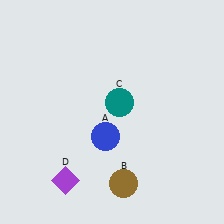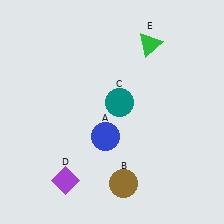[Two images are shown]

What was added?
A green triangle (E) was added in Image 2.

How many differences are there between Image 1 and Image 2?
There is 1 difference between the two images.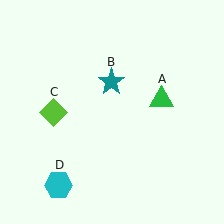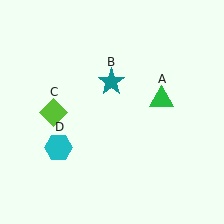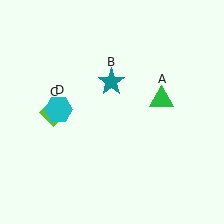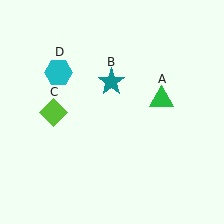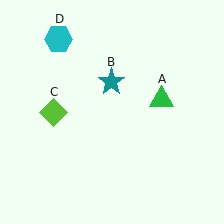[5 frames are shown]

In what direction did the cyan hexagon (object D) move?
The cyan hexagon (object D) moved up.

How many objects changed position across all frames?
1 object changed position: cyan hexagon (object D).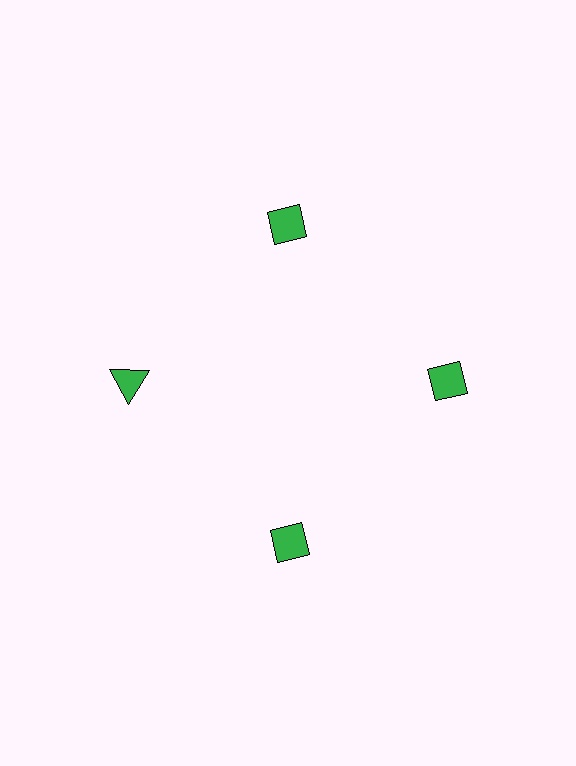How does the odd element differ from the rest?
It has a different shape: triangle instead of diamond.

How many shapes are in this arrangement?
There are 4 shapes arranged in a ring pattern.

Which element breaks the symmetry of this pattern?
The green triangle at roughly the 9 o'clock position breaks the symmetry. All other shapes are green diamonds.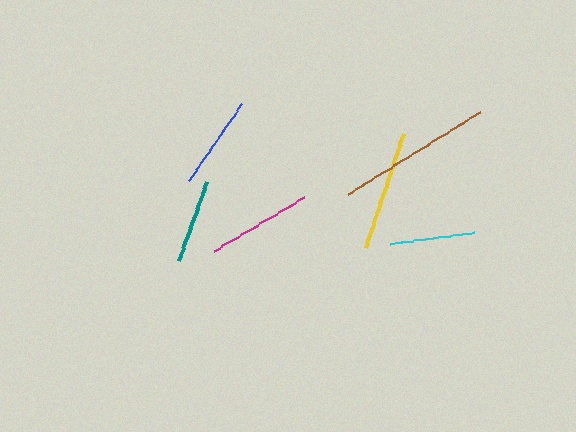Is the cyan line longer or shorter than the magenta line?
The magenta line is longer than the cyan line.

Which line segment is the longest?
The brown line is the longest at approximately 156 pixels.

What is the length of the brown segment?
The brown segment is approximately 156 pixels long.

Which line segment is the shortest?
The teal line is the shortest at approximately 83 pixels.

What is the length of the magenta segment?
The magenta segment is approximately 105 pixels long.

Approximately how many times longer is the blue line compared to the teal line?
The blue line is approximately 1.1 times the length of the teal line.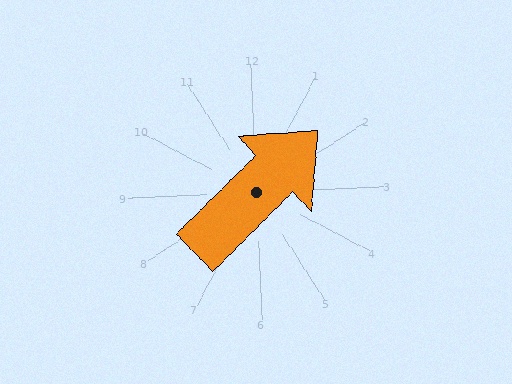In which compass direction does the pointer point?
Northeast.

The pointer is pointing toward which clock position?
Roughly 2 o'clock.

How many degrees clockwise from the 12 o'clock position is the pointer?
Approximately 48 degrees.